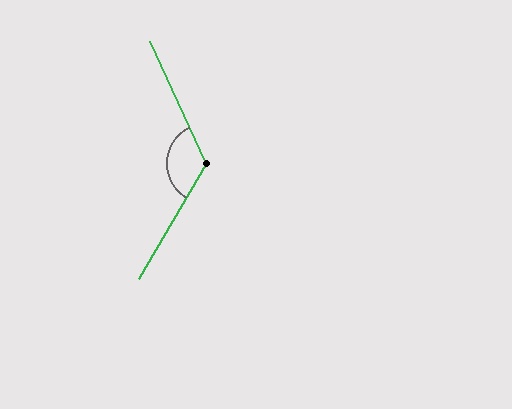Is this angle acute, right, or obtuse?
It is obtuse.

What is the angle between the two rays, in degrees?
Approximately 125 degrees.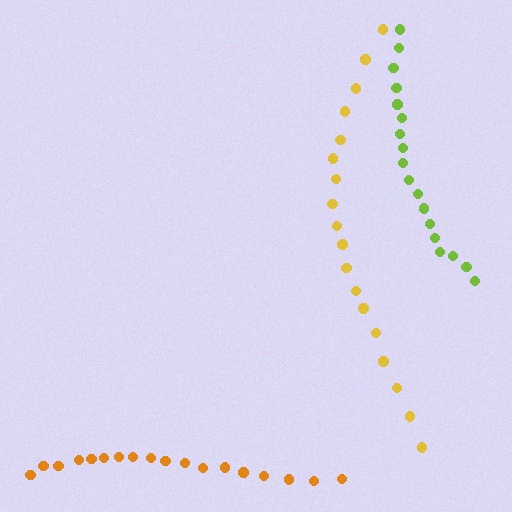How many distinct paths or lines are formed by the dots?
There are 3 distinct paths.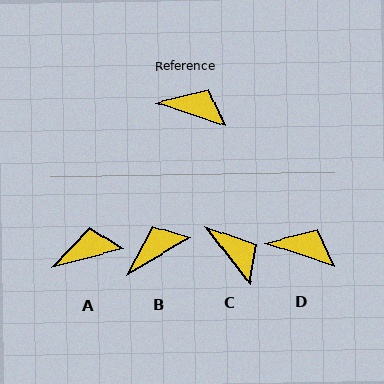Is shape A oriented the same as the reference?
No, it is off by about 34 degrees.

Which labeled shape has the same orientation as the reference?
D.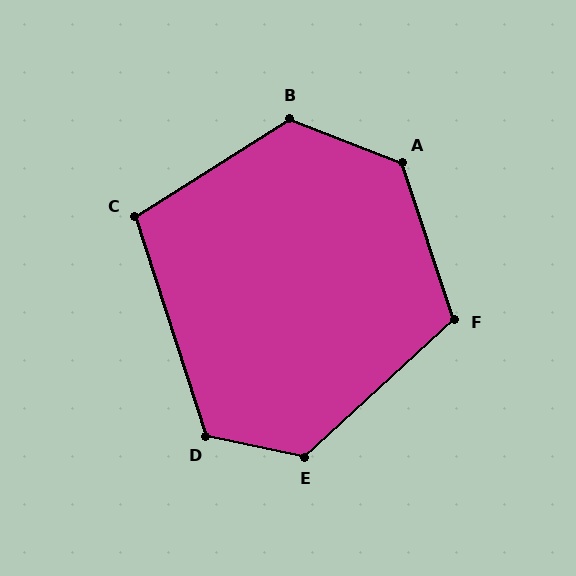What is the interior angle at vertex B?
Approximately 126 degrees (obtuse).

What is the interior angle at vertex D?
Approximately 120 degrees (obtuse).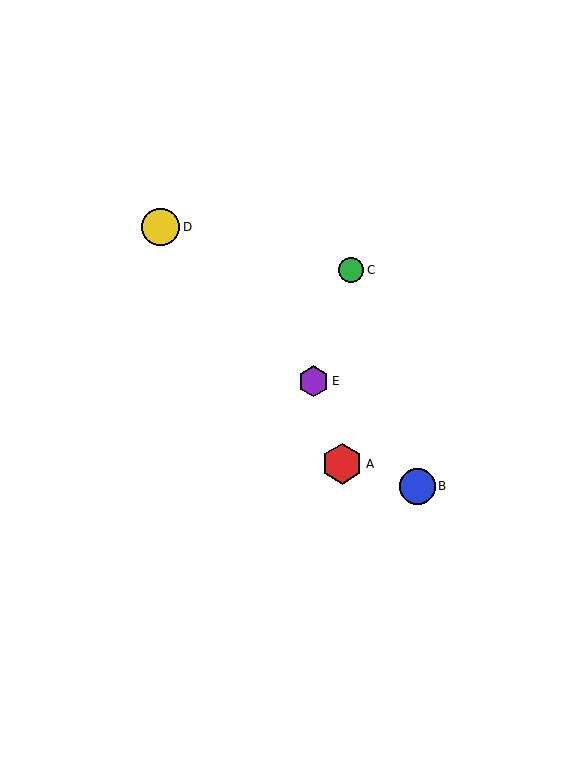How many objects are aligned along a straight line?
3 objects (B, D, E) are aligned along a straight line.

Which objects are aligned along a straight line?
Objects B, D, E are aligned along a straight line.